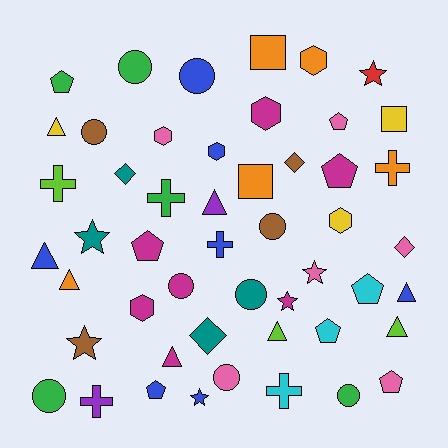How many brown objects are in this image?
There are 4 brown objects.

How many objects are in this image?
There are 50 objects.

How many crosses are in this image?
There are 6 crosses.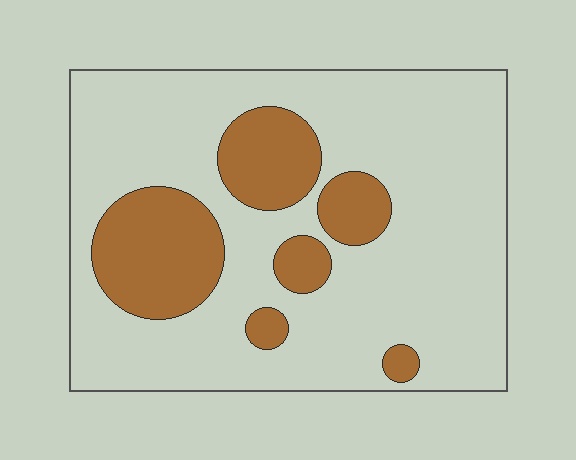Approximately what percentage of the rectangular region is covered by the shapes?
Approximately 25%.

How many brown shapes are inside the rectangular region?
6.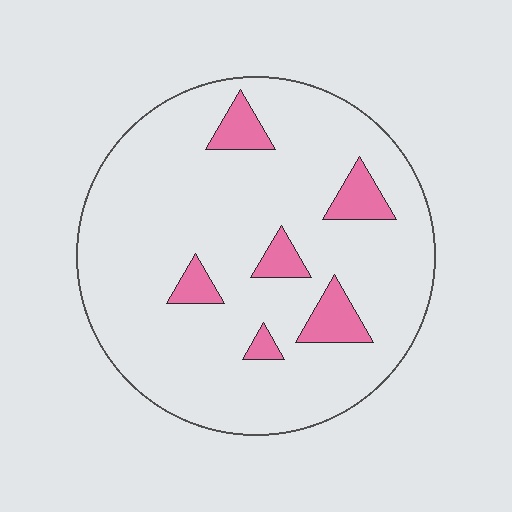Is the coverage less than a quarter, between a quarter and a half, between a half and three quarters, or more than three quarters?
Less than a quarter.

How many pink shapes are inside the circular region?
6.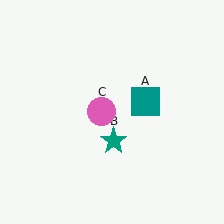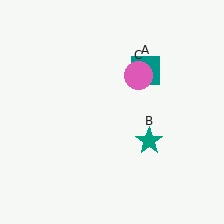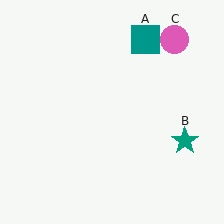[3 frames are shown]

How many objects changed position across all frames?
3 objects changed position: teal square (object A), teal star (object B), pink circle (object C).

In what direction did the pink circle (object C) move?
The pink circle (object C) moved up and to the right.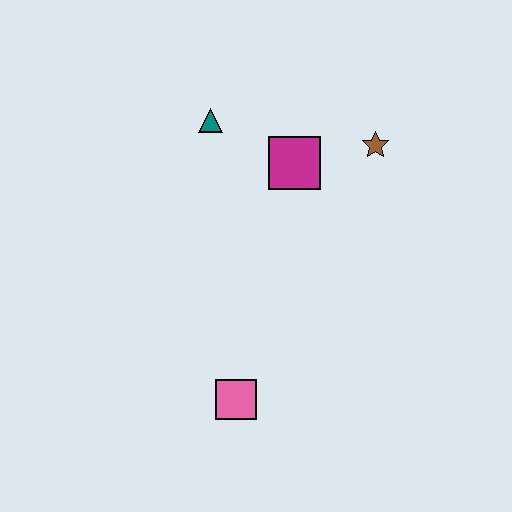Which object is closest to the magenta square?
The brown star is closest to the magenta square.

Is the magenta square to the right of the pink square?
Yes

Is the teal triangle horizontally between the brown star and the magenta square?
No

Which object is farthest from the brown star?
The pink square is farthest from the brown star.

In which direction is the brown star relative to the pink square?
The brown star is above the pink square.